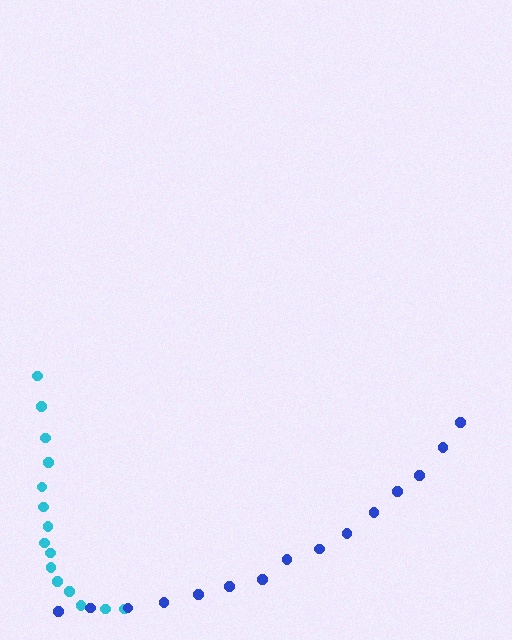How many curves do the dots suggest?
There are 2 distinct paths.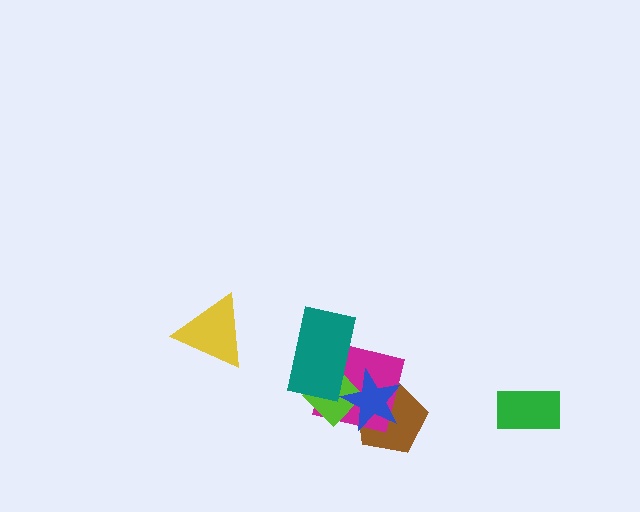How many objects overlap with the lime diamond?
4 objects overlap with the lime diamond.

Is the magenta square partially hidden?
Yes, it is partially covered by another shape.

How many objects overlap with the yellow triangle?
0 objects overlap with the yellow triangle.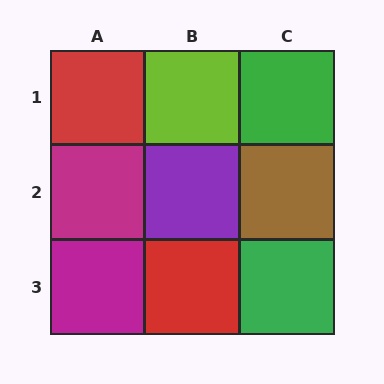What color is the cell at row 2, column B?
Purple.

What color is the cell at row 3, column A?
Magenta.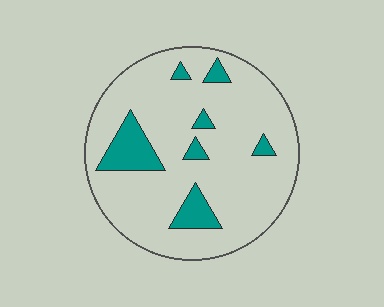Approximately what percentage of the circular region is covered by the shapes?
Approximately 15%.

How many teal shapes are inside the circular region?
7.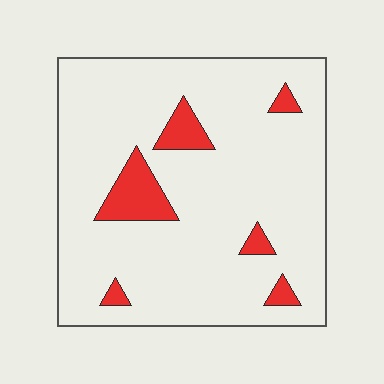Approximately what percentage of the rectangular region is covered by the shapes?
Approximately 10%.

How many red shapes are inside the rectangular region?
6.